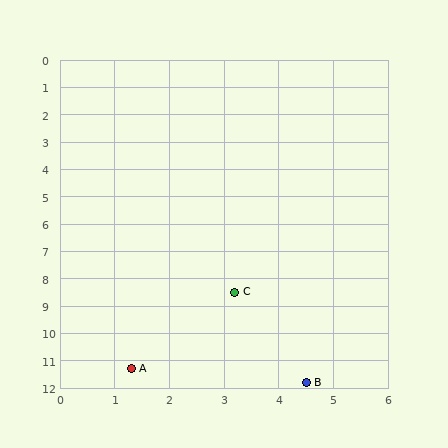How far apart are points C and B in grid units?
Points C and B are about 3.5 grid units apart.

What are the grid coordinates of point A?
Point A is at approximately (1.3, 11.3).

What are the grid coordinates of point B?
Point B is at approximately (4.5, 11.8).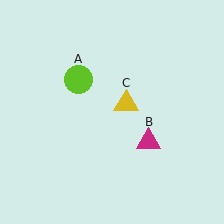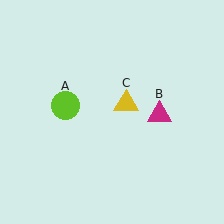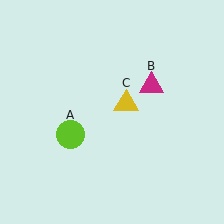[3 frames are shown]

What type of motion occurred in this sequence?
The lime circle (object A), magenta triangle (object B) rotated counterclockwise around the center of the scene.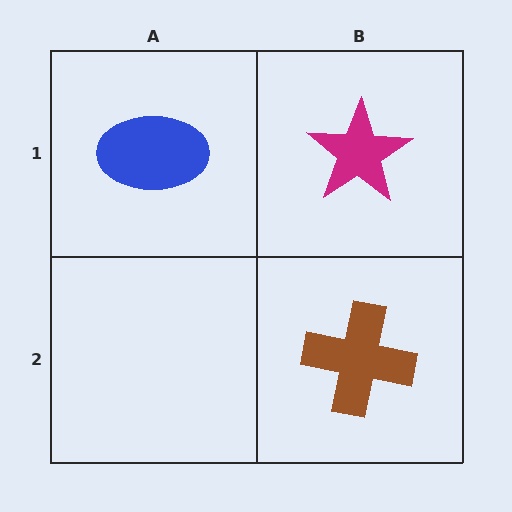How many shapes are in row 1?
2 shapes.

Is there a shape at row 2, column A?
No, that cell is empty.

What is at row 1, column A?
A blue ellipse.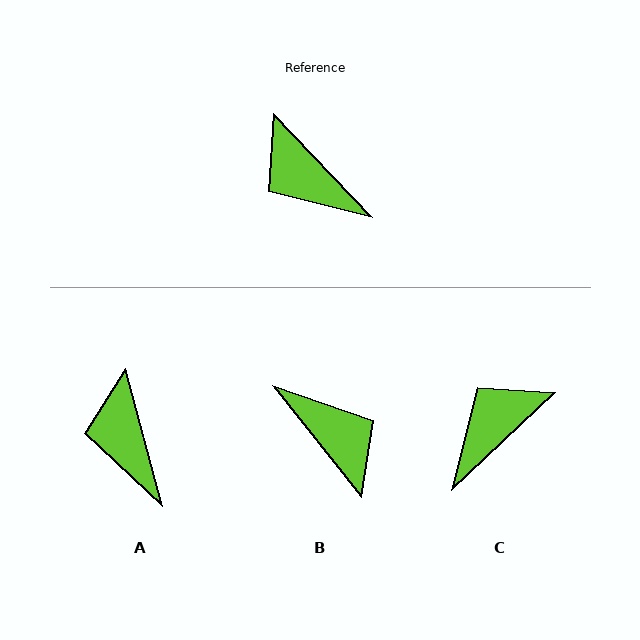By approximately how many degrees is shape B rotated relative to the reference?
Approximately 175 degrees counter-clockwise.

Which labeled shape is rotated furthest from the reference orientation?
B, about 175 degrees away.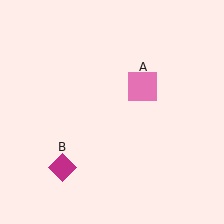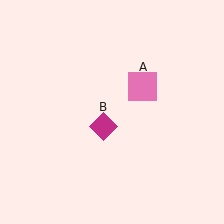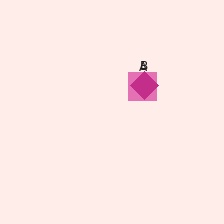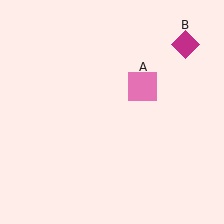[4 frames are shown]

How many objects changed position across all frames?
1 object changed position: magenta diamond (object B).